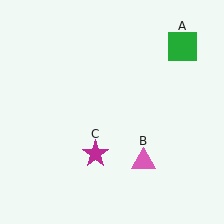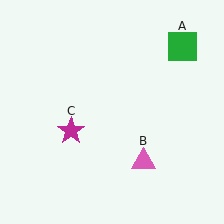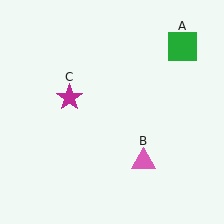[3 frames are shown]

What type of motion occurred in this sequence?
The magenta star (object C) rotated clockwise around the center of the scene.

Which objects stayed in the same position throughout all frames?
Green square (object A) and pink triangle (object B) remained stationary.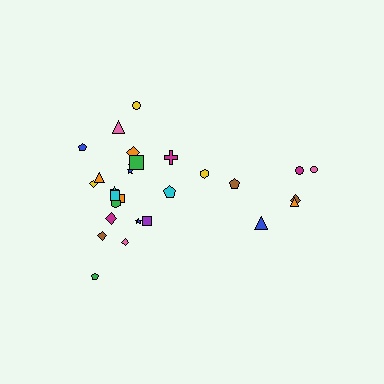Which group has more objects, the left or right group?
The left group.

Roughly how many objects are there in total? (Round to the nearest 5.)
Roughly 30 objects in total.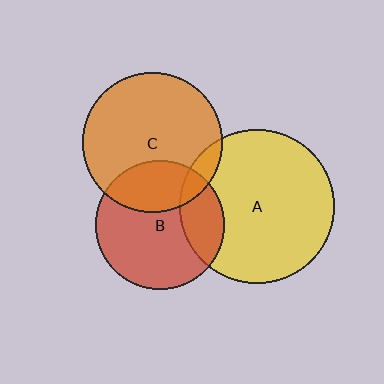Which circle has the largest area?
Circle A (yellow).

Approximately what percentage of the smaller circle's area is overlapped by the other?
Approximately 25%.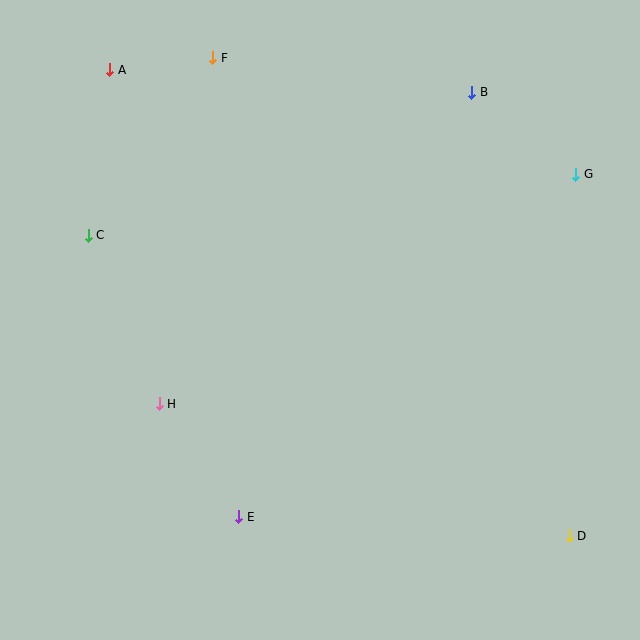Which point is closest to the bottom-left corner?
Point E is closest to the bottom-left corner.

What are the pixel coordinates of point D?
Point D is at (569, 536).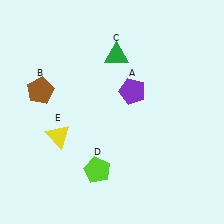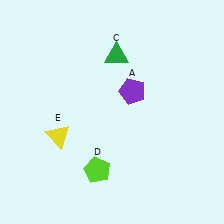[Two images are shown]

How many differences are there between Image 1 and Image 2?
There is 1 difference between the two images.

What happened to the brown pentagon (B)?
The brown pentagon (B) was removed in Image 2. It was in the top-left area of Image 1.